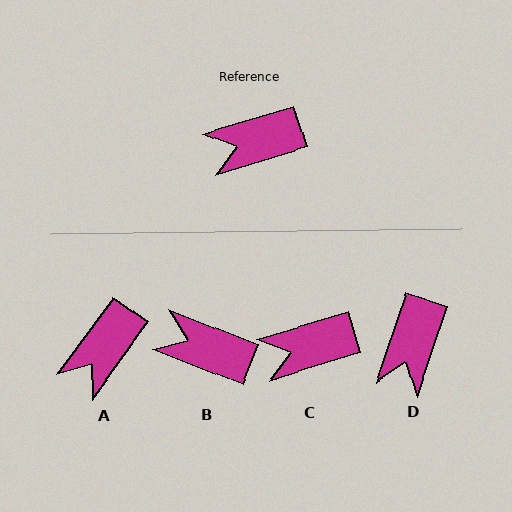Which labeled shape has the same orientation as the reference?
C.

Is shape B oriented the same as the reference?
No, it is off by about 38 degrees.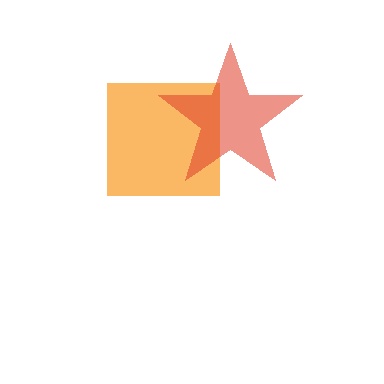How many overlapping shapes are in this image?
There are 2 overlapping shapes in the image.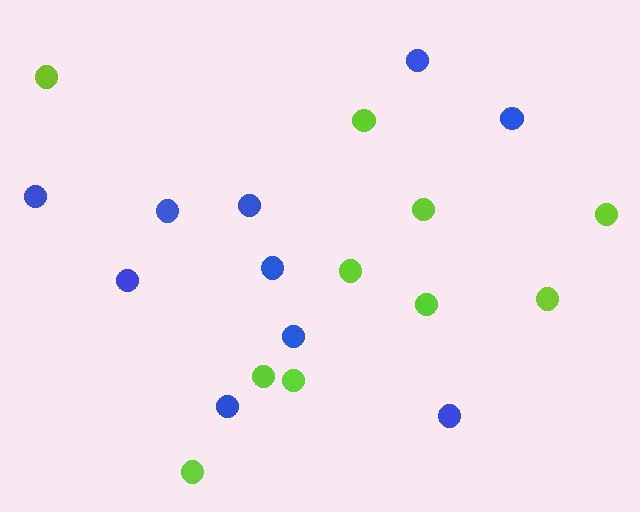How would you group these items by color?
There are 2 groups: one group of lime circles (10) and one group of blue circles (10).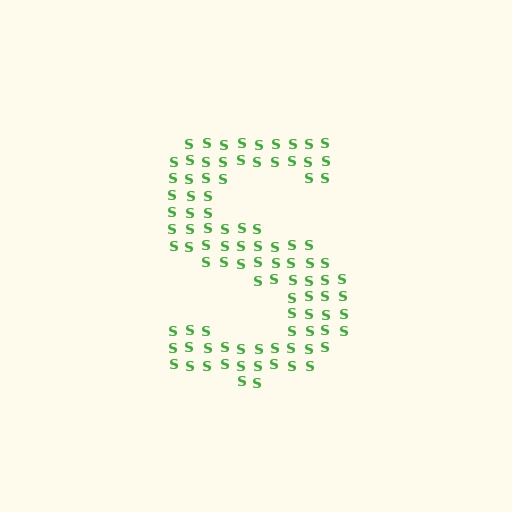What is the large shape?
The large shape is the letter S.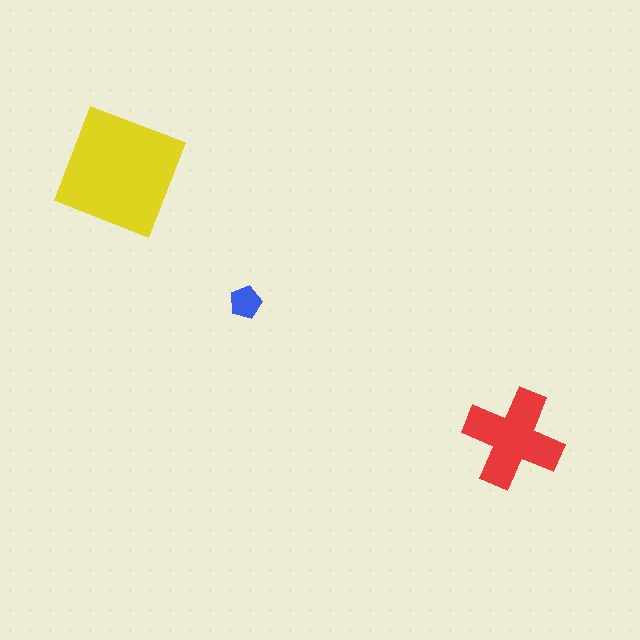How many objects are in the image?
There are 3 objects in the image.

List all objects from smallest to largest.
The blue pentagon, the red cross, the yellow square.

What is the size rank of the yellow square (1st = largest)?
1st.